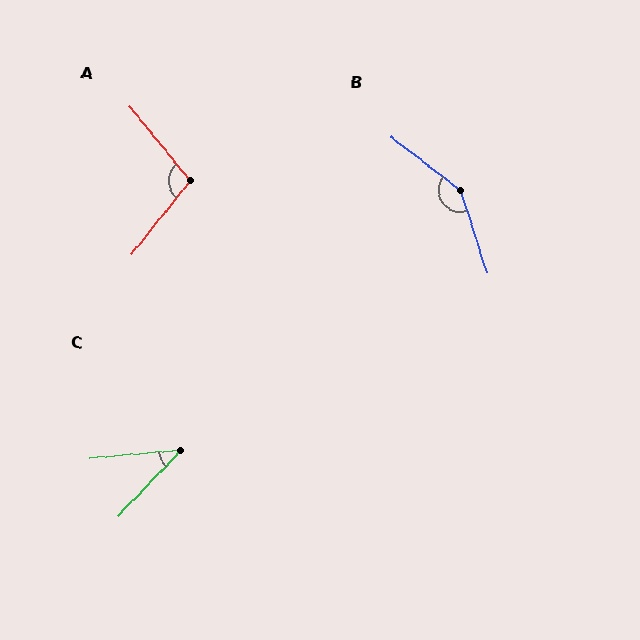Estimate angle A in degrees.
Approximately 102 degrees.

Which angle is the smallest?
C, at approximately 41 degrees.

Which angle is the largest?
B, at approximately 146 degrees.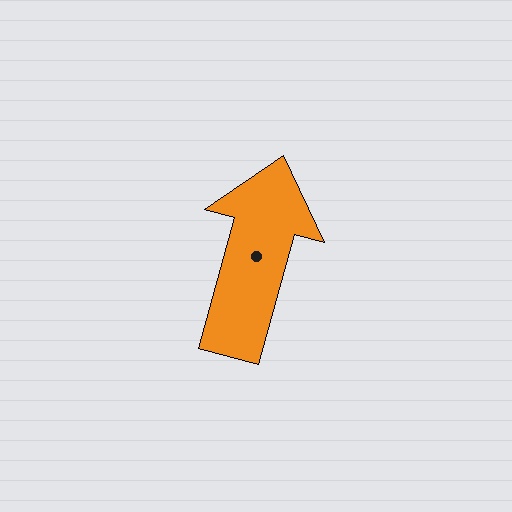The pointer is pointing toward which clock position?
Roughly 1 o'clock.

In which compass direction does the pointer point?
North.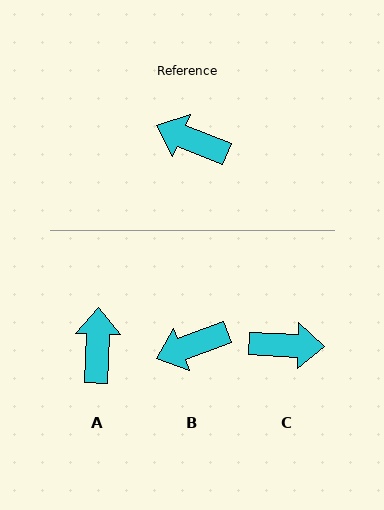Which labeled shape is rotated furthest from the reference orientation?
C, about 160 degrees away.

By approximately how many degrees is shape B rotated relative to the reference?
Approximately 43 degrees counter-clockwise.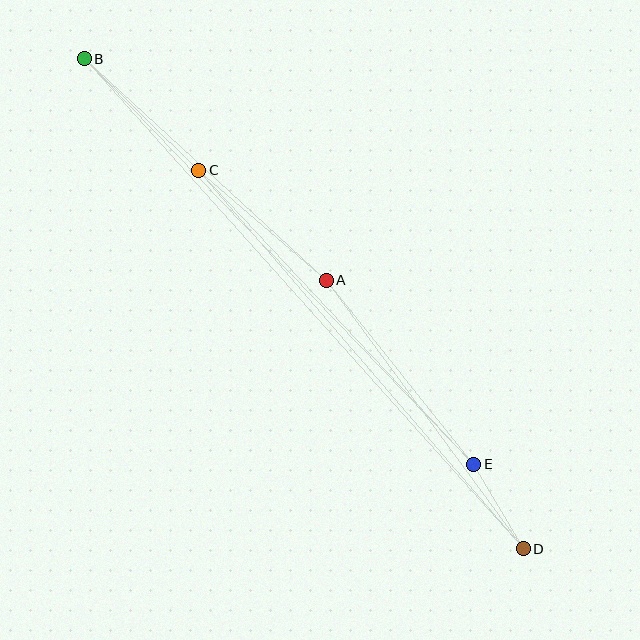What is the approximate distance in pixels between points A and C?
The distance between A and C is approximately 168 pixels.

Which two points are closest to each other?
Points D and E are closest to each other.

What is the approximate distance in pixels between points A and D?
The distance between A and D is approximately 333 pixels.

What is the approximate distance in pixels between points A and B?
The distance between A and B is approximately 328 pixels.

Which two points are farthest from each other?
Points B and D are farthest from each other.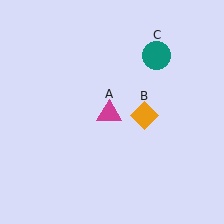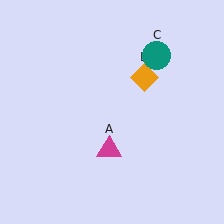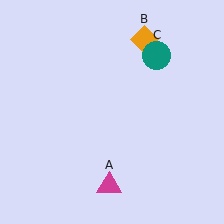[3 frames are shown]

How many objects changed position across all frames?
2 objects changed position: magenta triangle (object A), orange diamond (object B).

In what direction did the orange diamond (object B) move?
The orange diamond (object B) moved up.